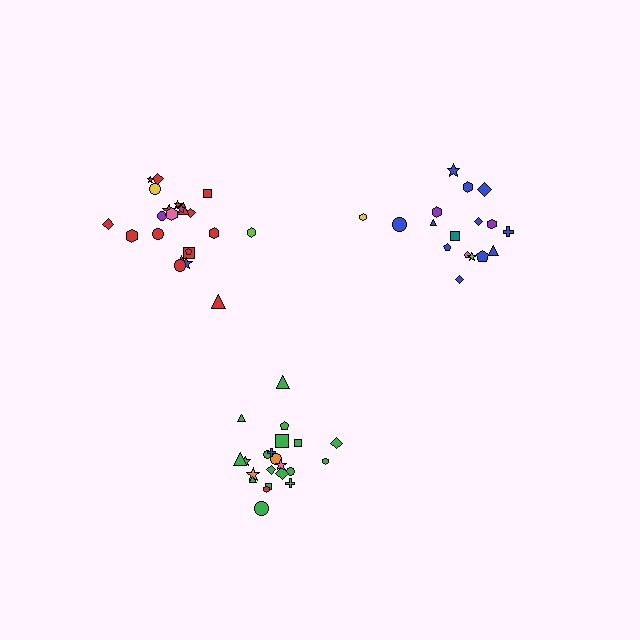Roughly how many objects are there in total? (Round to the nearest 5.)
Roughly 60 objects in total.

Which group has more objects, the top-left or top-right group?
The top-left group.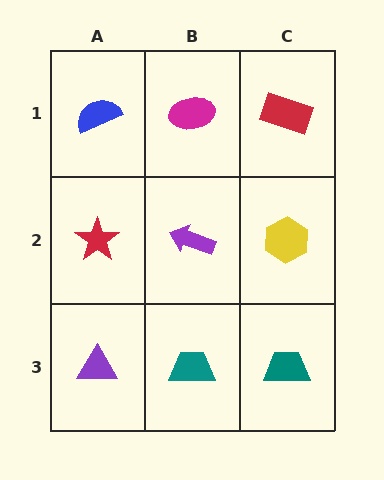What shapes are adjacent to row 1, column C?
A yellow hexagon (row 2, column C), a magenta ellipse (row 1, column B).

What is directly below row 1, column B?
A purple arrow.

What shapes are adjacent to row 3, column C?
A yellow hexagon (row 2, column C), a teal trapezoid (row 3, column B).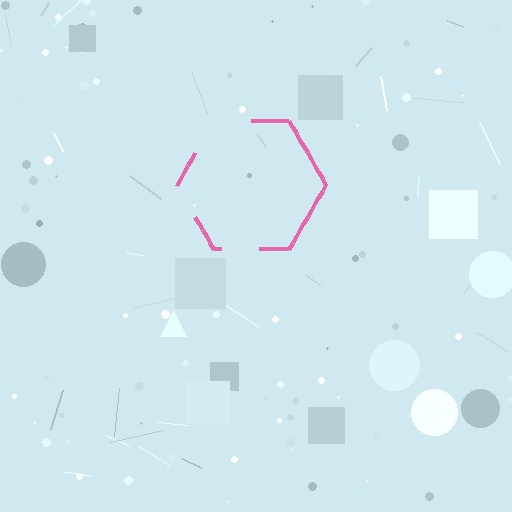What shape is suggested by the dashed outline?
The dashed outline suggests a hexagon.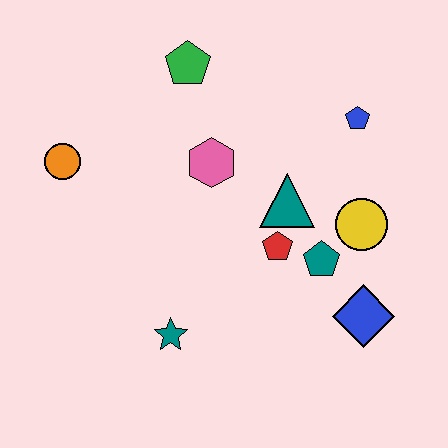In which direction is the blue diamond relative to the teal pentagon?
The blue diamond is below the teal pentagon.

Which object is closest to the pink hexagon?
The teal triangle is closest to the pink hexagon.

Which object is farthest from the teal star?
The blue pentagon is farthest from the teal star.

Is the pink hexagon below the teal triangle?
No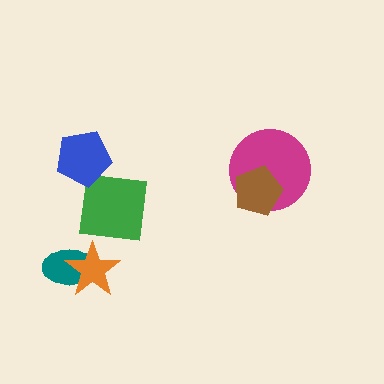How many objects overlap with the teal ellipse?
1 object overlaps with the teal ellipse.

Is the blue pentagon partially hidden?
No, no other shape covers it.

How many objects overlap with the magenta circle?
1 object overlaps with the magenta circle.